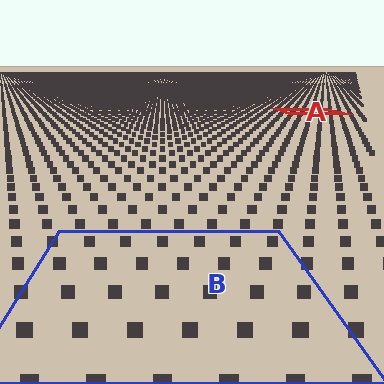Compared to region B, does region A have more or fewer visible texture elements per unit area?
Region A has more texture elements per unit area — they are packed more densely because it is farther away.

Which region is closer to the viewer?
Region B is closer. The texture elements there are larger and more spread out.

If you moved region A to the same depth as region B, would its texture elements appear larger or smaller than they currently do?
They would appear larger. At a closer depth, the same texture elements are projected at a bigger on-screen size.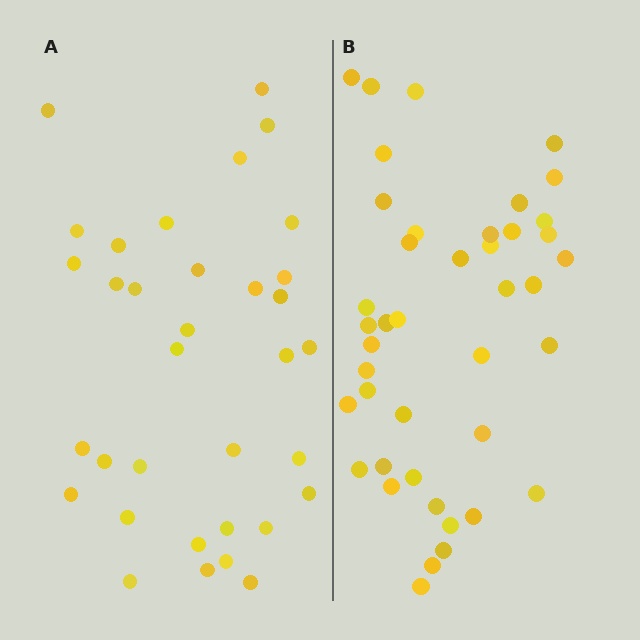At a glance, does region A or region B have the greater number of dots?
Region B (the right region) has more dots.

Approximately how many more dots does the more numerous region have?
Region B has roughly 8 or so more dots than region A.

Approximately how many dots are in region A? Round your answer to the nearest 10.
About 30 dots. (The exact count is 34, which rounds to 30.)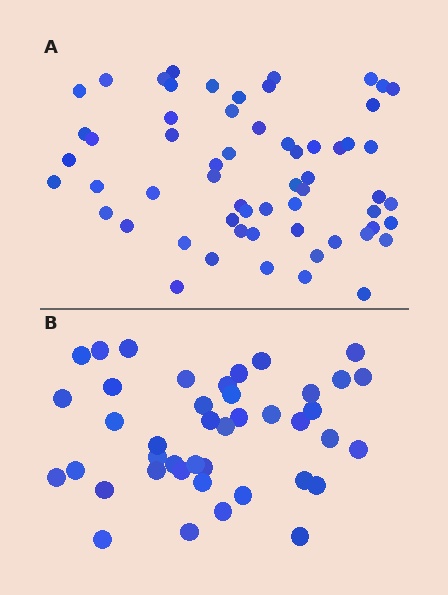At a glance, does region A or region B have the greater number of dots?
Region A (the top region) has more dots.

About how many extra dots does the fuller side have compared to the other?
Region A has approximately 20 more dots than region B.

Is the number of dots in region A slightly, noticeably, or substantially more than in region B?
Region A has noticeably more, but not dramatically so. The ratio is roughly 1.4 to 1.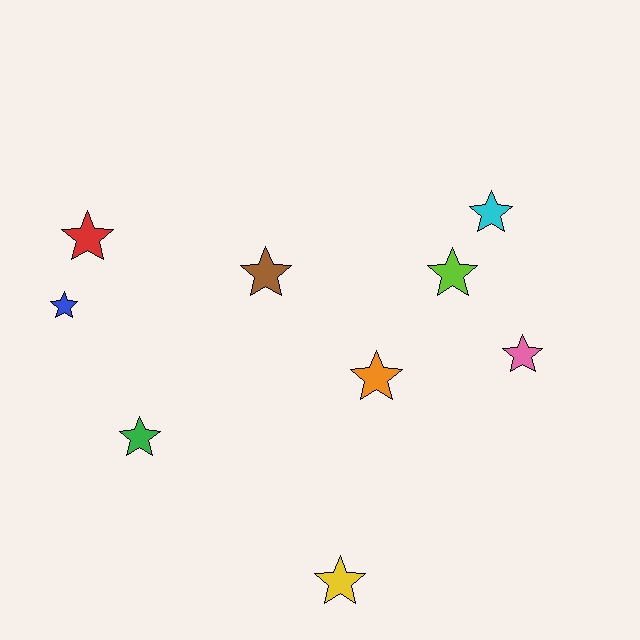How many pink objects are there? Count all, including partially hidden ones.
There is 1 pink object.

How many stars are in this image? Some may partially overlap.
There are 9 stars.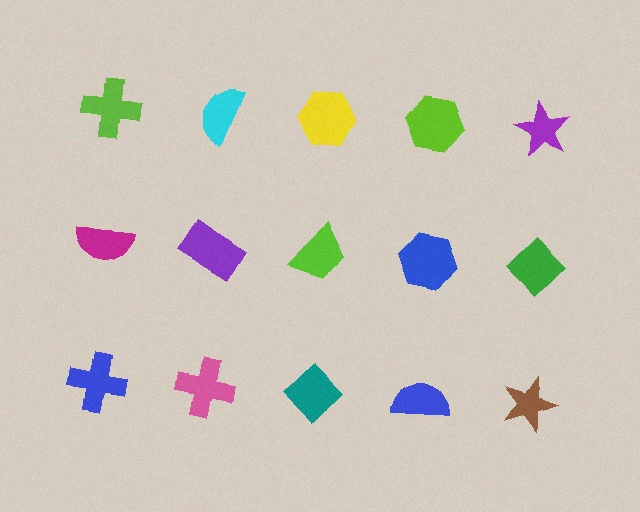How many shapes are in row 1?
5 shapes.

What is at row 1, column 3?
A yellow hexagon.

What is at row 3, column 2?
A pink cross.